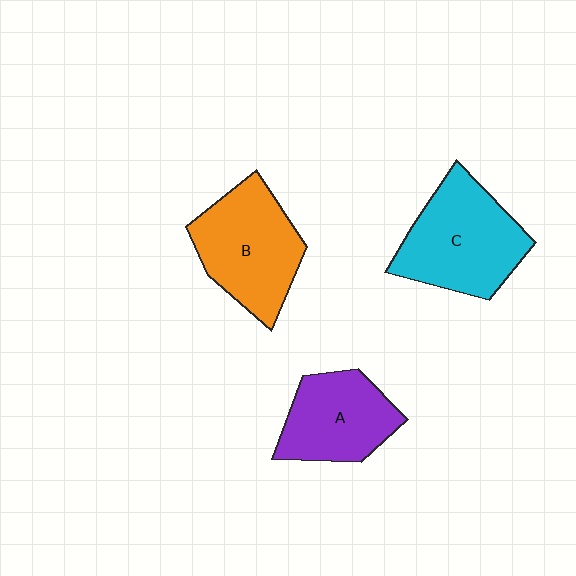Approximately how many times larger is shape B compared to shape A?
Approximately 1.2 times.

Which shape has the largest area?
Shape C (cyan).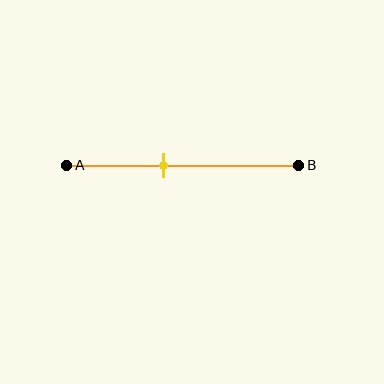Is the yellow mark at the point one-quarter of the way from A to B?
No, the mark is at about 40% from A, not at the 25% one-quarter point.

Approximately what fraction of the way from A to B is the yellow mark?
The yellow mark is approximately 40% of the way from A to B.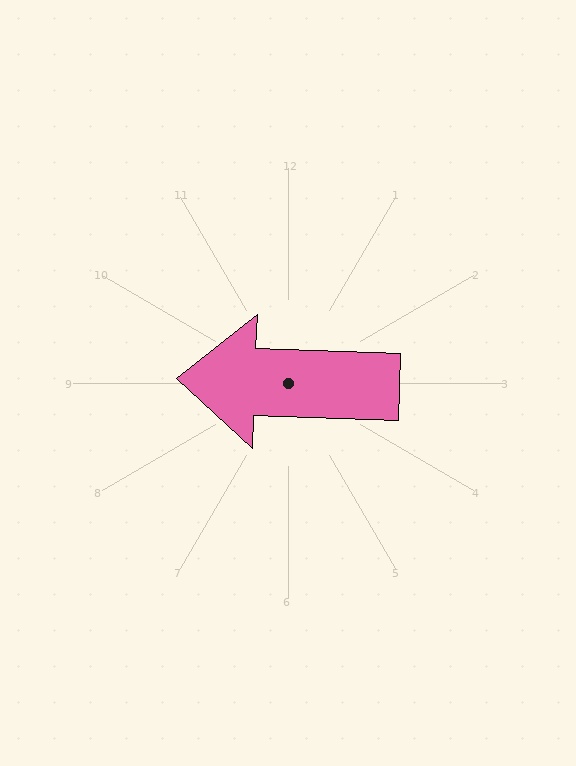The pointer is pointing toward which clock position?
Roughly 9 o'clock.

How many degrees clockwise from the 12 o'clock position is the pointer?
Approximately 272 degrees.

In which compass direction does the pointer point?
West.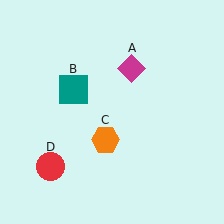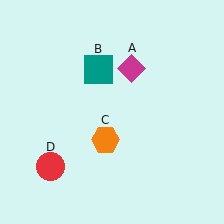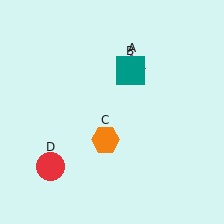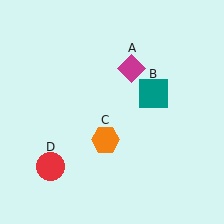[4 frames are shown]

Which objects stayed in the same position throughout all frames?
Magenta diamond (object A) and orange hexagon (object C) and red circle (object D) remained stationary.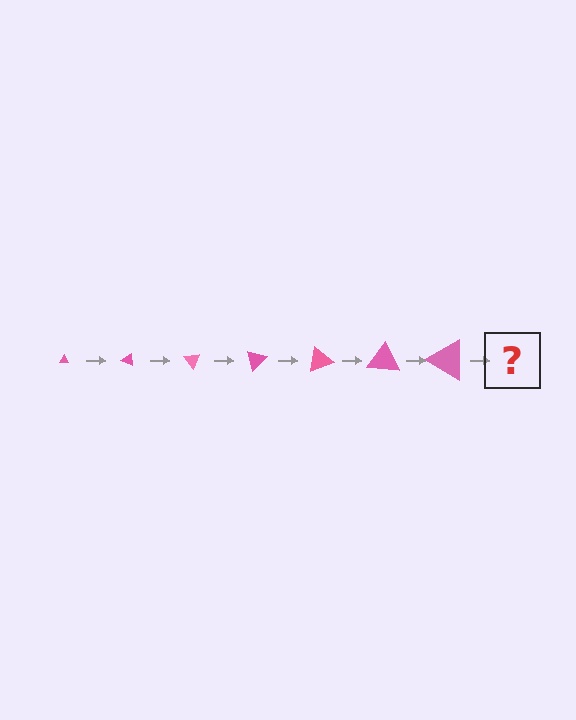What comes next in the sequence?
The next element should be a triangle, larger than the previous one and rotated 175 degrees from the start.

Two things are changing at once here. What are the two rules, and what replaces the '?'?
The two rules are that the triangle grows larger each step and it rotates 25 degrees each step. The '?' should be a triangle, larger than the previous one and rotated 175 degrees from the start.